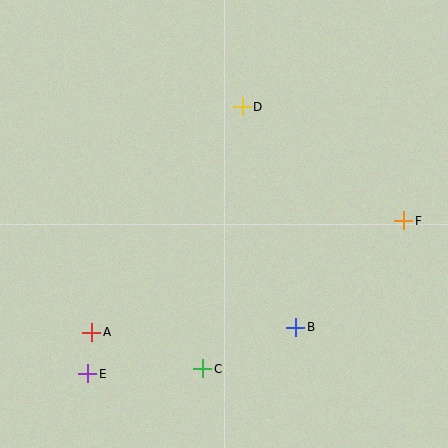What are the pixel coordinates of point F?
Point F is at (404, 221).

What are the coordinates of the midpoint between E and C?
The midpoint between E and C is at (145, 371).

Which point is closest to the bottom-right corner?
Point B is closest to the bottom-right corner.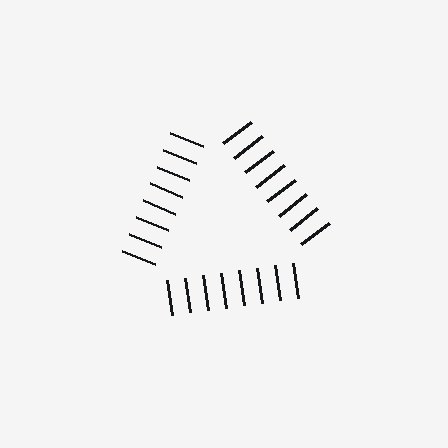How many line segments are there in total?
24 — 8 along each of the 3 edges.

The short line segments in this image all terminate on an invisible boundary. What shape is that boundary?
An illusory triangle — the line segments terminate on its edges but no continuous stroke is drawn.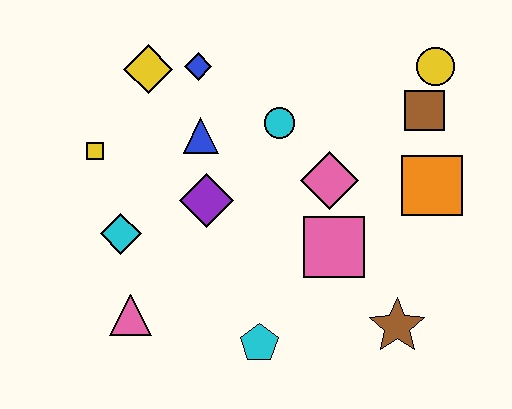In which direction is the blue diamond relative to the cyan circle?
The blue diamond is to the left of the cyan circle.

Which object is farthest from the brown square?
The pink triangle is farthest from the brown square.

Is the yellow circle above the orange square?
Yes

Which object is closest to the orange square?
The brown square is closest to the orange square.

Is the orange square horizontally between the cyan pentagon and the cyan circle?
No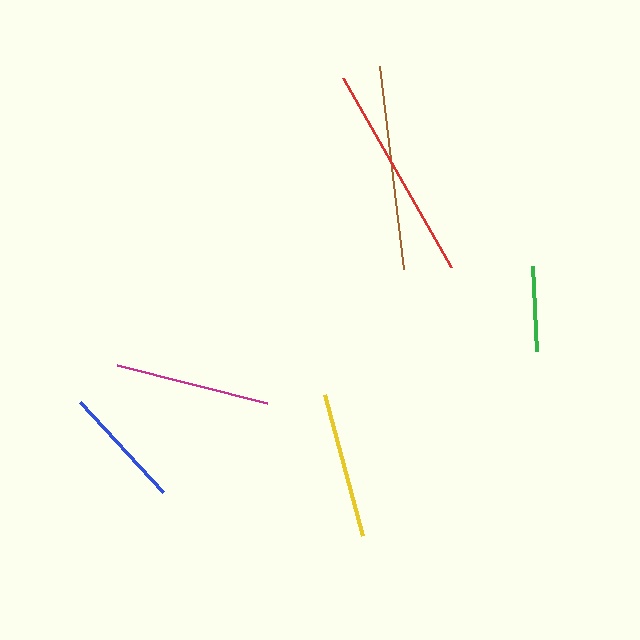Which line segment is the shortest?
The green line is the shortest at approximately 85 pixels.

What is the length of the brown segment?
The brown segment is approximately 204 pixels long.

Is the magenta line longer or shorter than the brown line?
The brown line is longer than the magenta line.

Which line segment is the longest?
The red line is the longest at approximately 217 pixels.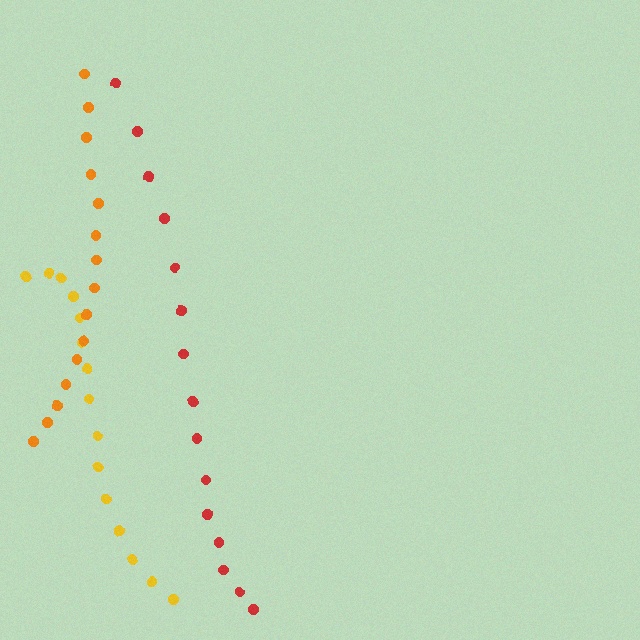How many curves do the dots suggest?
There are 3 distinct paths.